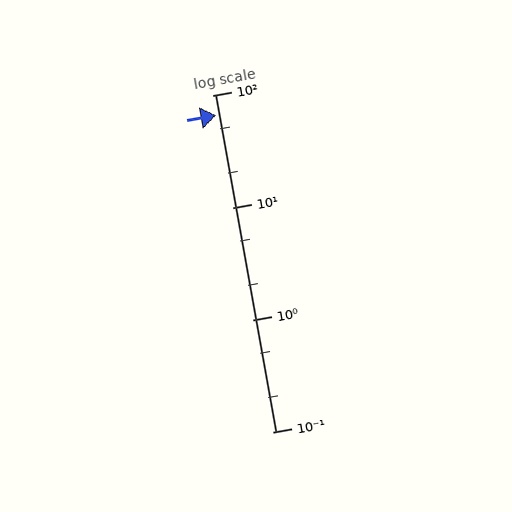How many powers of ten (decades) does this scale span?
The scale spans 3 decades, from 0.1 to 100.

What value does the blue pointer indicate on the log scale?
The pointer indicates approximately 66.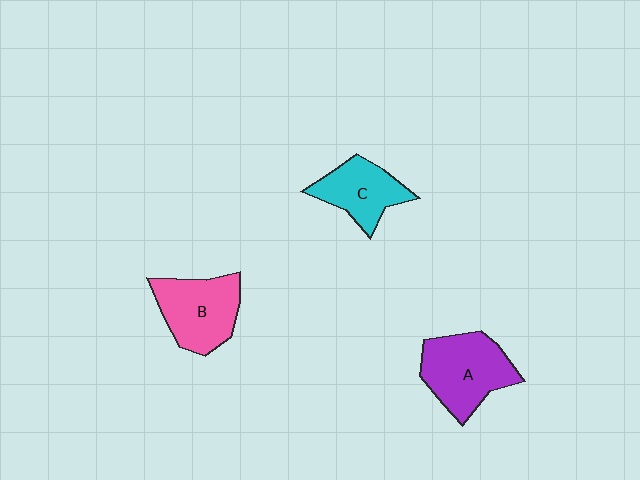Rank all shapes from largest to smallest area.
From largest to smallest: A (purple), B (pink), C (cyan).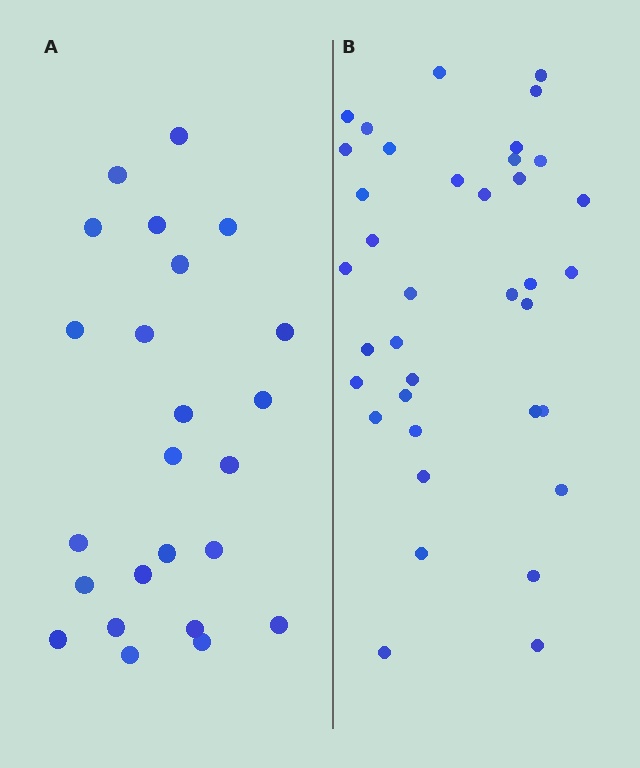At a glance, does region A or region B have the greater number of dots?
Region B (the right region) has more dots.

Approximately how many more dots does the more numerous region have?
Region B has approximately 15 more dots than region A.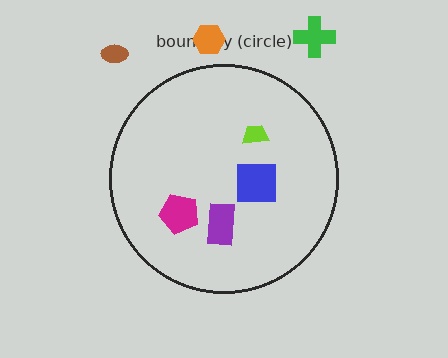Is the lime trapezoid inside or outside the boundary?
Inside.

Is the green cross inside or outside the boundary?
Outside.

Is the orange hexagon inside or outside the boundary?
Outside.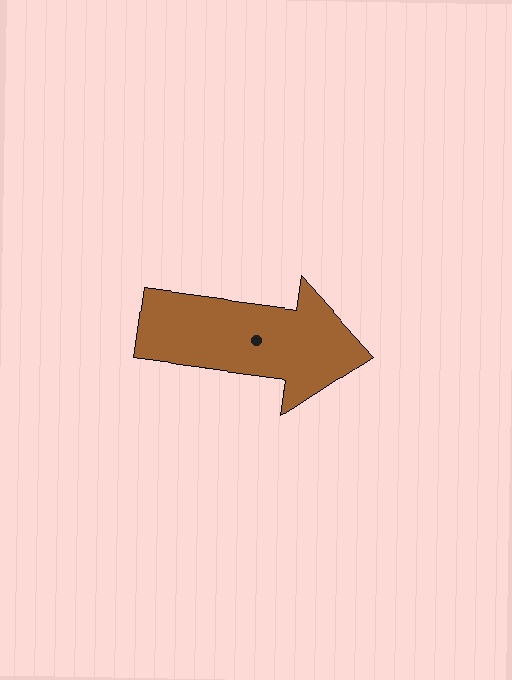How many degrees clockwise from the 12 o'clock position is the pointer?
Approximately 98 degrees.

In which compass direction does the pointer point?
East.